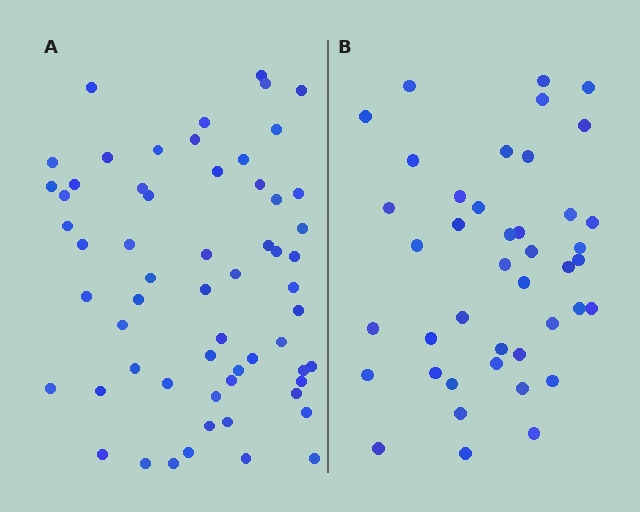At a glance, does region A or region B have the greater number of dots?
Region A (the left region) has more dots.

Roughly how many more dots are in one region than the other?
Region A has approximately 20 more dots than region B.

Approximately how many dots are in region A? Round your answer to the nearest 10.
About 60 dots.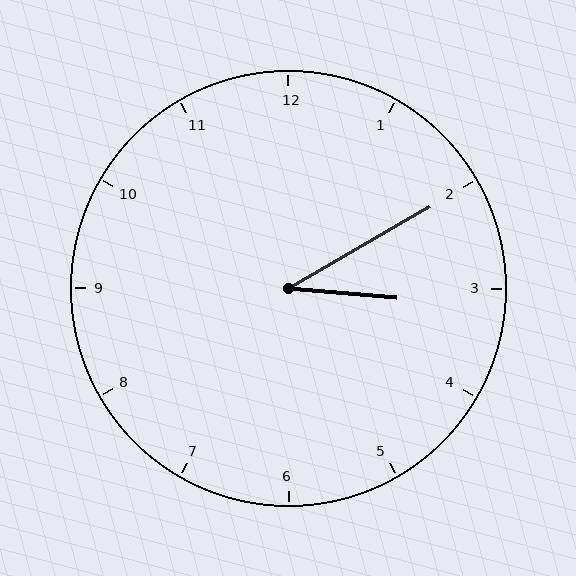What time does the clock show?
3:10.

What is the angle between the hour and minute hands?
Approximately 35 degrees.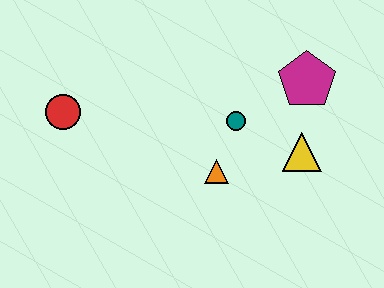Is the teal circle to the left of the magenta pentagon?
Yes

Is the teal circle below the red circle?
Yes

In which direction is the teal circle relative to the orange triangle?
The teal circle is above the orange triangle.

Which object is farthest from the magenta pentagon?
The red circle is farthest from the magenta pentagon.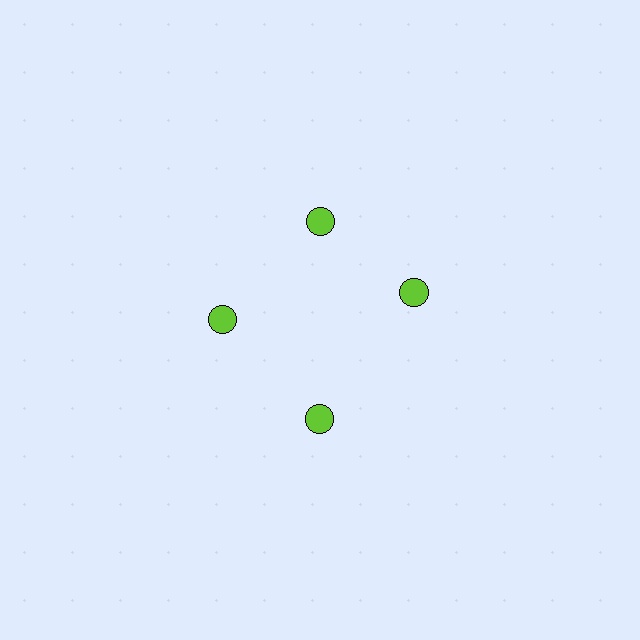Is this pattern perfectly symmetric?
No. The 4 lime circles are arranged in a ring, but one element near the 3 o'clock position is rotated out of alignment along the ring, breaking the 4-fold rotational symmetry.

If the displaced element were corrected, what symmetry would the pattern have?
It would have 4-fold rotational symmetry — the pattern would map onto itself every 90 degrees.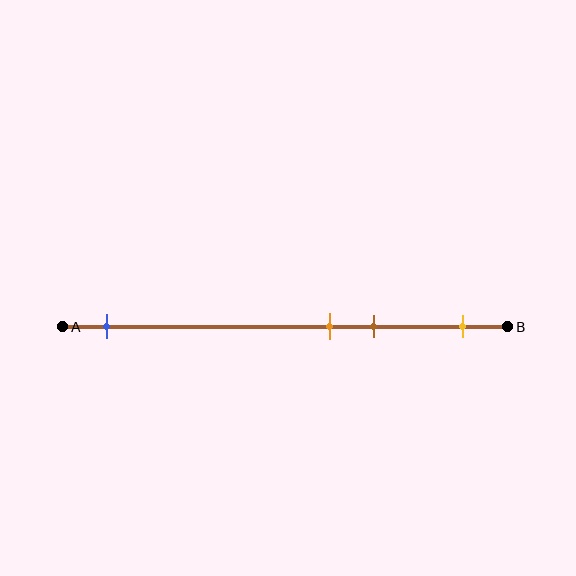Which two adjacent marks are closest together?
The orange and brown marks are the closest adjacent pair.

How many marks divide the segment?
There are 4 marks dividing the segment.